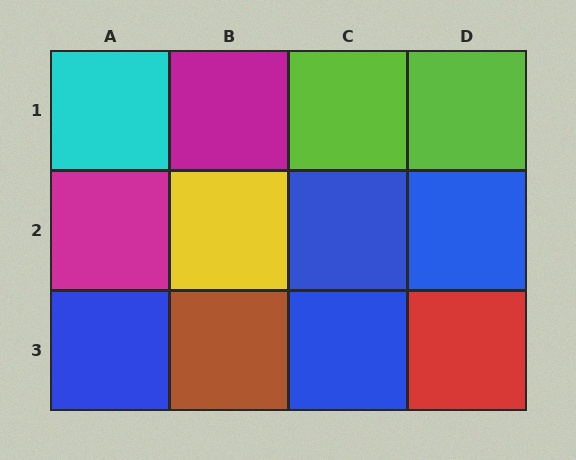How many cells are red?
1 cell is red.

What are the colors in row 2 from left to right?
Magenta, yellow, blue, blue.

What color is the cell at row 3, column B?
Brown.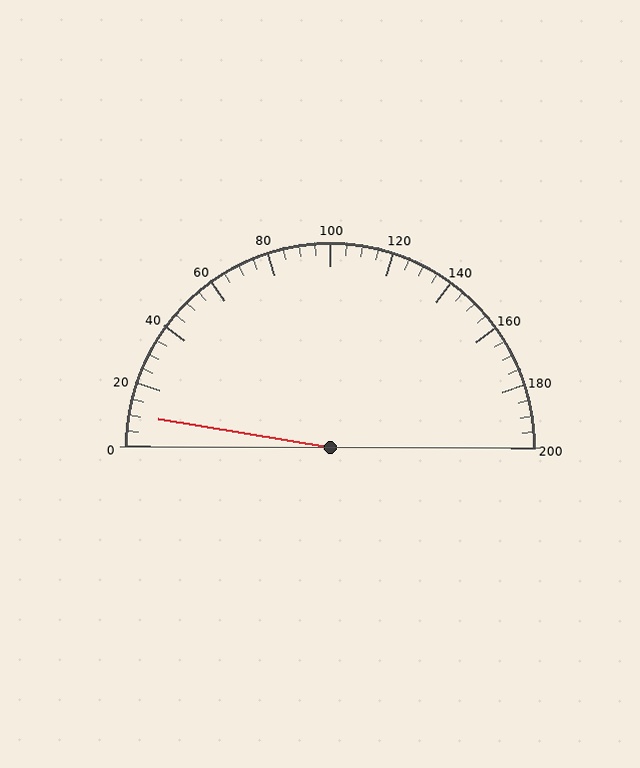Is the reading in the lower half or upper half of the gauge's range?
The reading is in the lower half of the range (0 to 200).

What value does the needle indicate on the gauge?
The needle indicates approximately 10.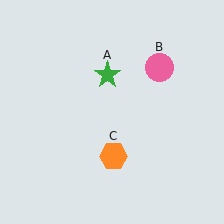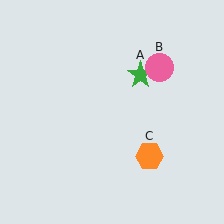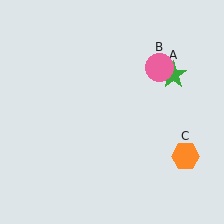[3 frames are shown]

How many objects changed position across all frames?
2 objects changed position: green star (object A), orange hexagon (object C).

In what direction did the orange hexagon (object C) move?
The orange hexagon (object C) moved right.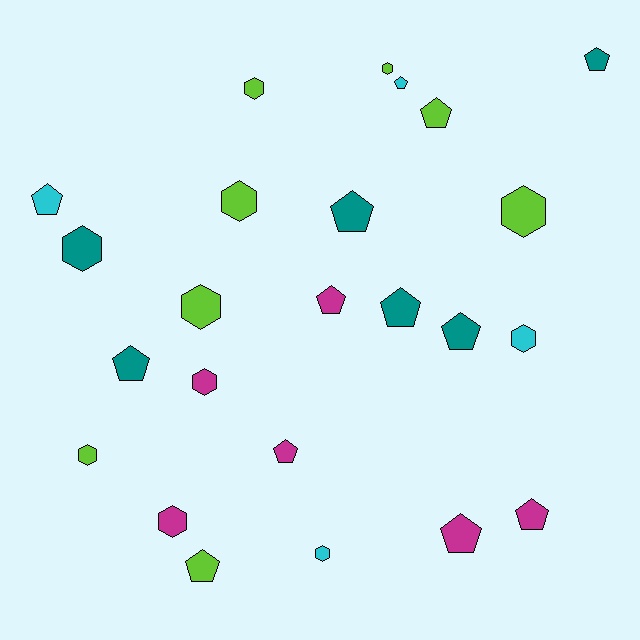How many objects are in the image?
There are 24 objects.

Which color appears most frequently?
Lime, with 8 objects.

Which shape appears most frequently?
Pentagon, with 13 objects.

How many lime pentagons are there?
There are 2 lime pentagons.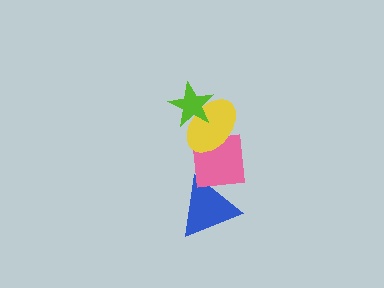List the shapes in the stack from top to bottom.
From top to bottom: the lime star, the yellow ellipse, the pink square, the blue triangle.